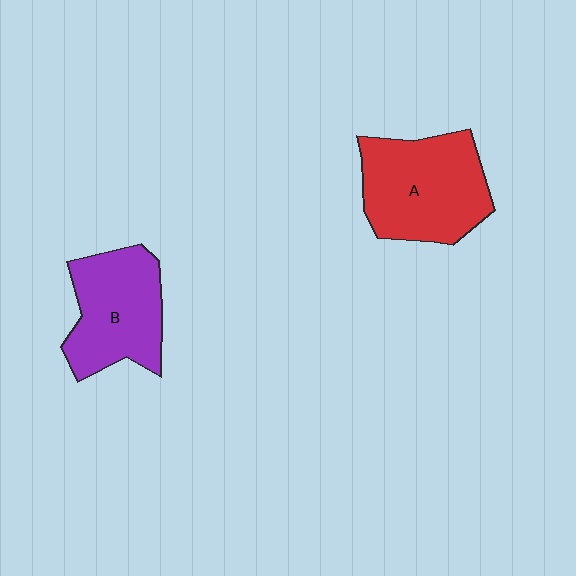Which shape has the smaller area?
Shape B (purple).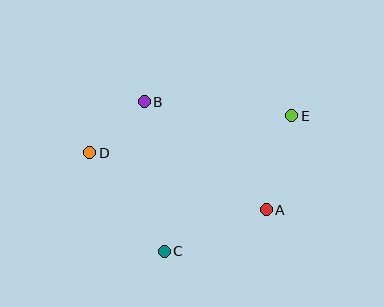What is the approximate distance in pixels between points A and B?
The distance between A and B is approximately 163 pixels.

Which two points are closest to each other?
Points B and D are closest to each other.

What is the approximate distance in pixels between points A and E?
The distance between A and E is approximately 98 pixels.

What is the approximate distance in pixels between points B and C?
The distance between B and C is approximately 151 pixels.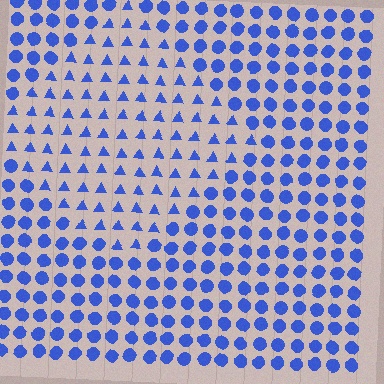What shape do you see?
I see a diamond.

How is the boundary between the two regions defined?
The boundary is defined by a change in element shape: triangles inside vs. circles outside. All elements share the same color and spacing.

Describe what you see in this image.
The image is filled with small blue elements arranged in a uniform grid. A diamond-shaped region contains triangles, while the surrounding area contains circles. The boundary is defined purely by the change in element shape.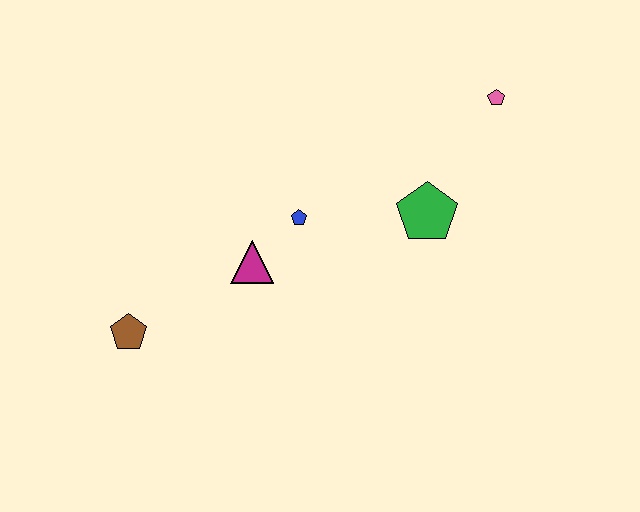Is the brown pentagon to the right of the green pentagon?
No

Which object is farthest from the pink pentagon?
The brown pentagon is farthest from the pink pentagon.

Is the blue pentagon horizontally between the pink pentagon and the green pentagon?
No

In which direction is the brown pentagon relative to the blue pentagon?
The brown pentagon is to the left of the blue pentagon.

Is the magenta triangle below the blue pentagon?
Yes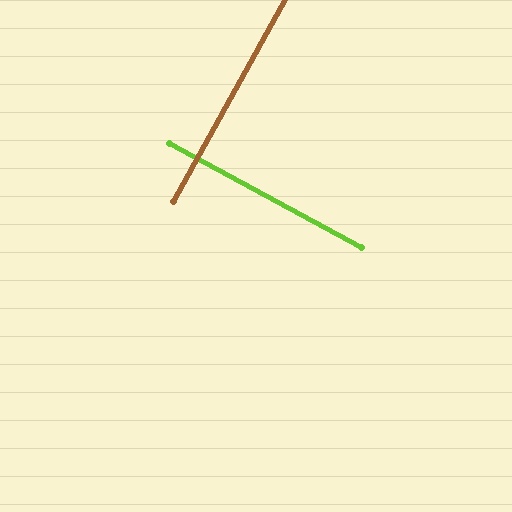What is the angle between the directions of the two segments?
Approximately 90 degrees.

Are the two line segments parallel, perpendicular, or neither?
Perpendicular — they meet at approximately 90°.